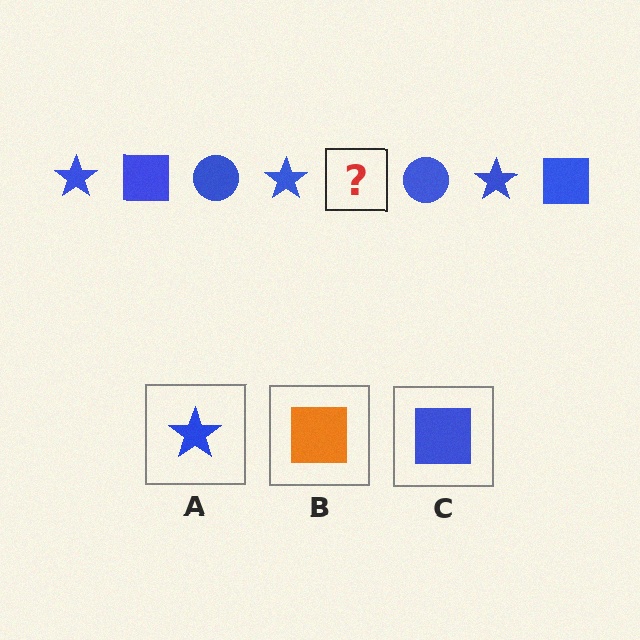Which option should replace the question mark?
Option C.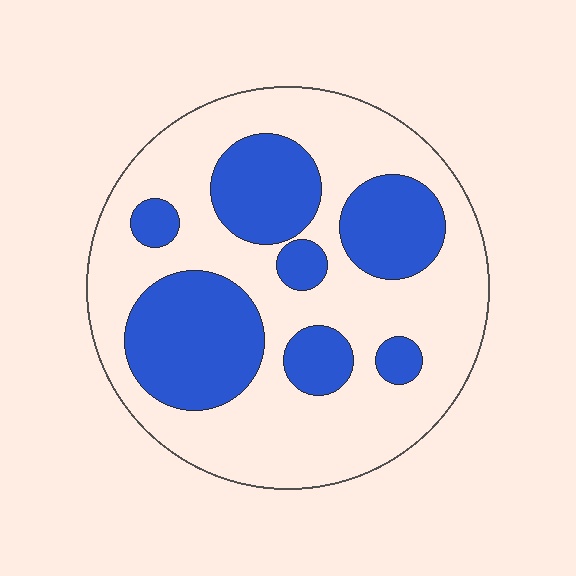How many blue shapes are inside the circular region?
7.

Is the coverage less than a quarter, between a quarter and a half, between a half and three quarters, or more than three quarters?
Between a quarter and a half.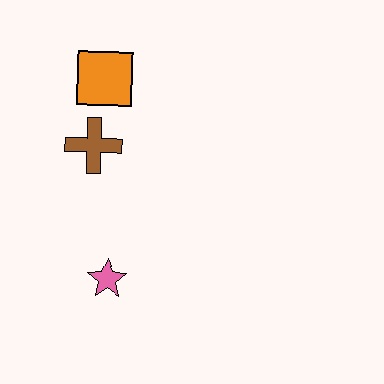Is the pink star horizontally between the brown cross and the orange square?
No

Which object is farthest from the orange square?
The pink star is farthest from the orange square.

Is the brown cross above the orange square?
No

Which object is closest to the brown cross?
The orange square is closest to the brown cross.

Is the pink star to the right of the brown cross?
Yes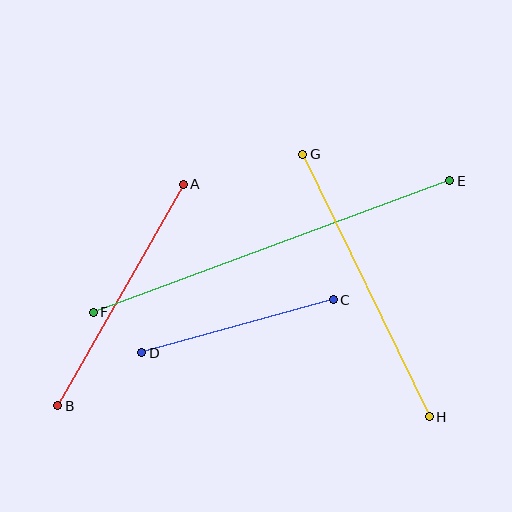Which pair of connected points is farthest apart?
Points E and F are farthest apart.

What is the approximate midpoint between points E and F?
The midpoint is at approximately (272, 246) pixels.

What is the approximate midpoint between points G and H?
The midpoint is at approximately (366, 286) pixels.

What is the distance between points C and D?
The distance is approximately 199 pixels.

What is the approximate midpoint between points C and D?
The midpoint is at approximately (238, 326) pixels.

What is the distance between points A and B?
The distance is approximately 254 pixels.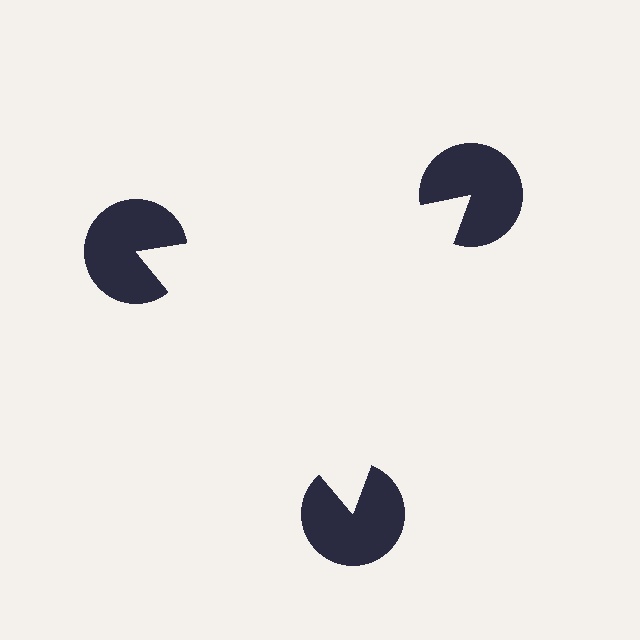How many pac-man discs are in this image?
There are 3 — one at each vertex of the illusory triangle.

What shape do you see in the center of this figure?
An illusory triangle — its edges are inferred from the aligned wedge cuts in the pac-man discs, not physically drawn.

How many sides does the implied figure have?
3 sides.